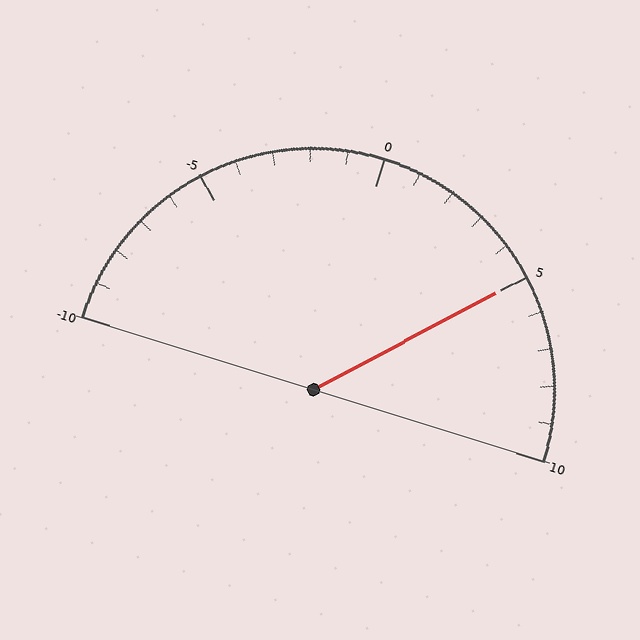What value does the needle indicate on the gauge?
The needle indicates approximately 5.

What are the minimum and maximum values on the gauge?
The gauge ranges from -10 to 10.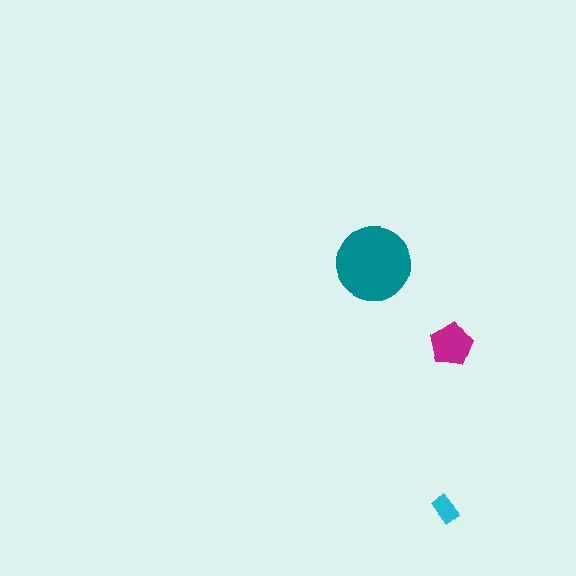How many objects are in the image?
There are 3 objects in the image.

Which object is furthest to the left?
The teal circle is leftmost.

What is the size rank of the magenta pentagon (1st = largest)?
2nd.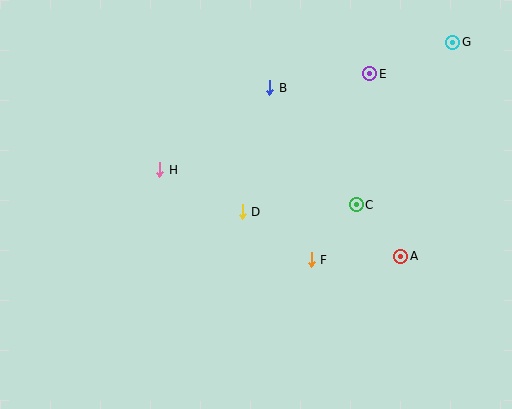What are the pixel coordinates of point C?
Point C is at (356, 205).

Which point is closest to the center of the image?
Point D at (242, 212) is closest to the center.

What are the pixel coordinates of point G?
Point G is at (453, 42).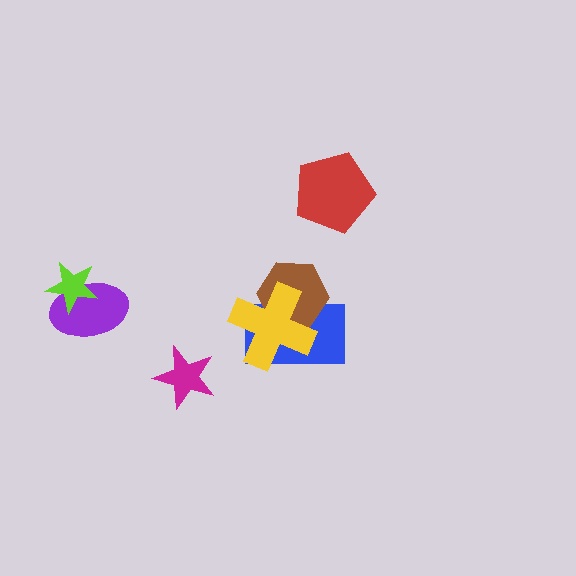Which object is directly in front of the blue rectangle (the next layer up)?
The brown hexagon is directly in front of the blue rectangle.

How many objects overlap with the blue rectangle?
2 objects overlap with the blue rectangle.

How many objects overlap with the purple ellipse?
1 object overlaps with the purple ellipse.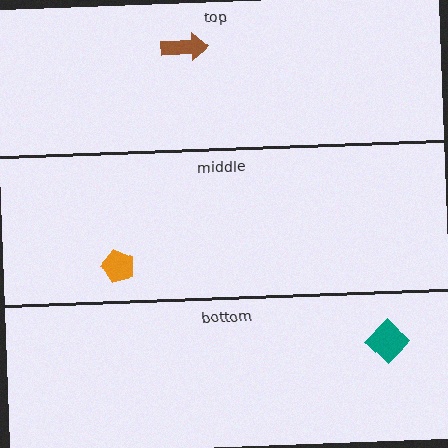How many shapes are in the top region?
1.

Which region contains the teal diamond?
The bottom region.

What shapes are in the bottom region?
The teal diamond.